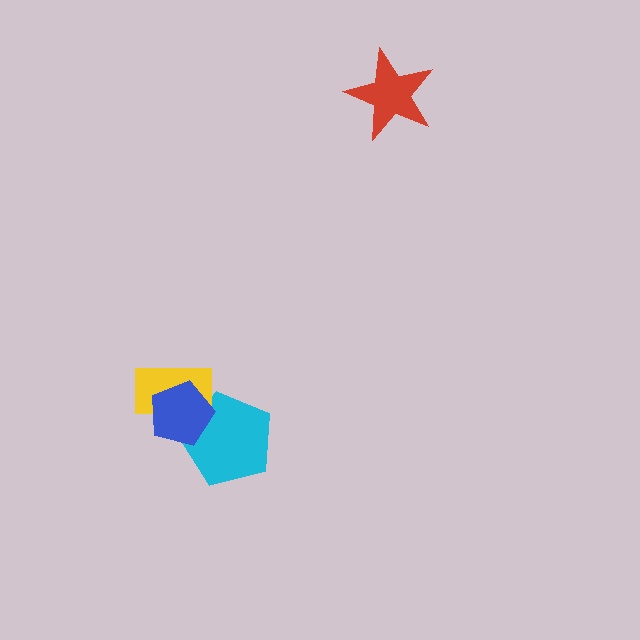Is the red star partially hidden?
No, no other shape covers it.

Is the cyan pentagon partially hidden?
Yes, it is partially covered by another shape.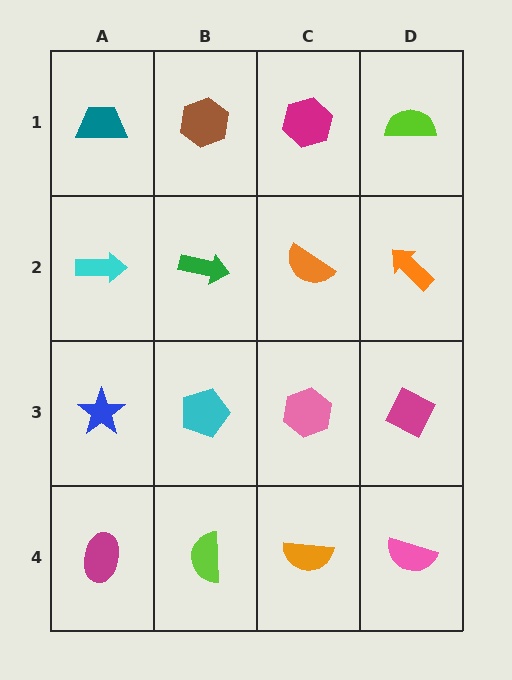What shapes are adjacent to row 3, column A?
A cyan arrow (row 2, column A), a magenta ellipse (row 4, column A), a cyan pentagon (row 3, column B).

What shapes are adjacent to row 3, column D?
An orange arrow (row 2, column D), a pink semicircle (row 4, column D), a pink hexagon (row 3, column C).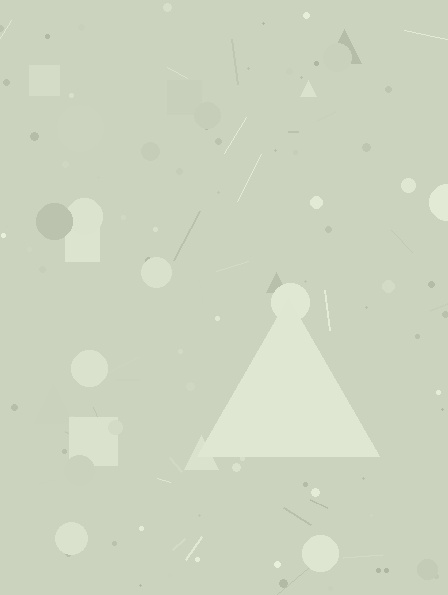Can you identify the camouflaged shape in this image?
The camouflaged shape is a triangle.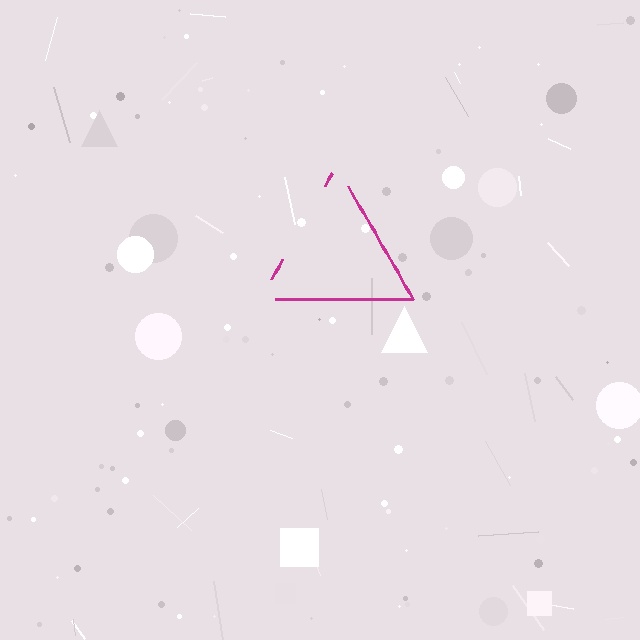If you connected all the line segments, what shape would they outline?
They would outline a triangle.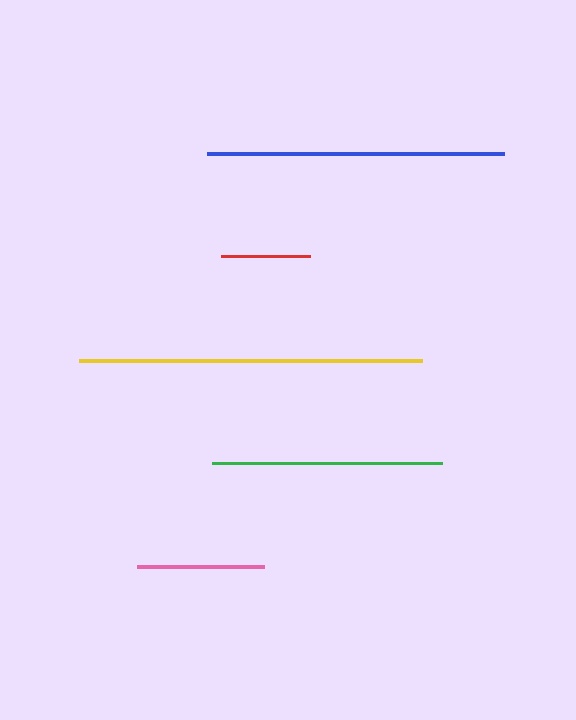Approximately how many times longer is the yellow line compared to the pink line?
The yellow line is approximately 2.7 times the length of the pink line.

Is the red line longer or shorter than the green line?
The green line is longer than the red line.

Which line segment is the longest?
The yellow line is the longest at approximately 343 pixels.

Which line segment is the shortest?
The red line is the shortest at approximately 89 pixels.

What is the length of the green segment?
The green segment is approximately 230 pixels long.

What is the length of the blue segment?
The blue segment is approximately 297 pixels long.